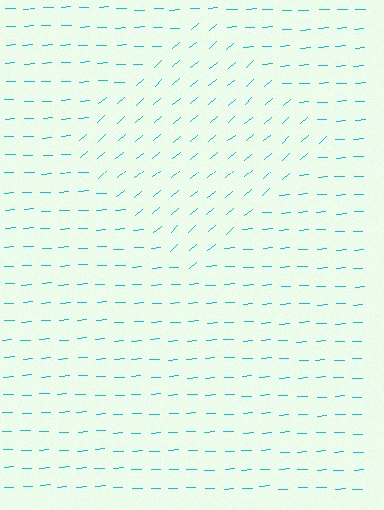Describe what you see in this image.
The image is filled with small cyan line segments. A diamond region in the image has lines oriented differently from the surrounding lines, creating a visible texture boundary.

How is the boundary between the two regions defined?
The boundary is defined purely by a change in line orientation (approximately 38 degrees difference). All lines are the same color and thickness.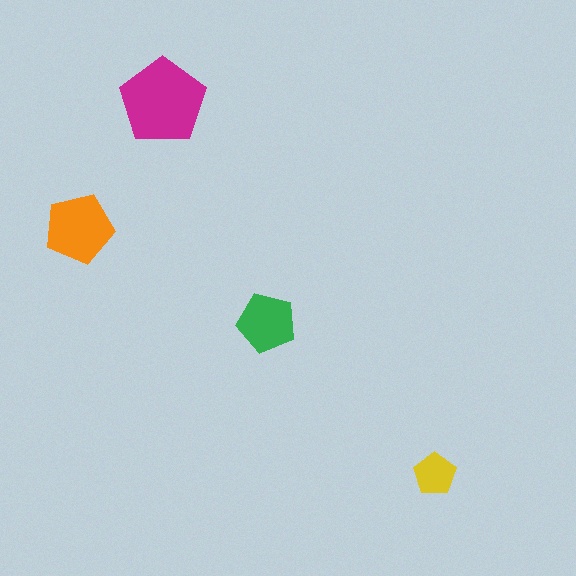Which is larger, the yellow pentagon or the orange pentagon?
The orange one.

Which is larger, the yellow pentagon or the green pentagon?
The green one.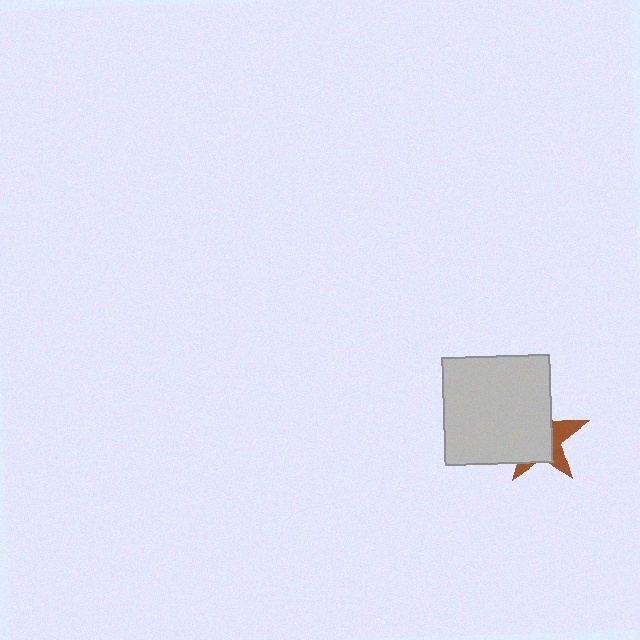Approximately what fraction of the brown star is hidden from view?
Roughly 66% of the brown star is hidden behind the light gray square.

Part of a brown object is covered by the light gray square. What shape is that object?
It is a star.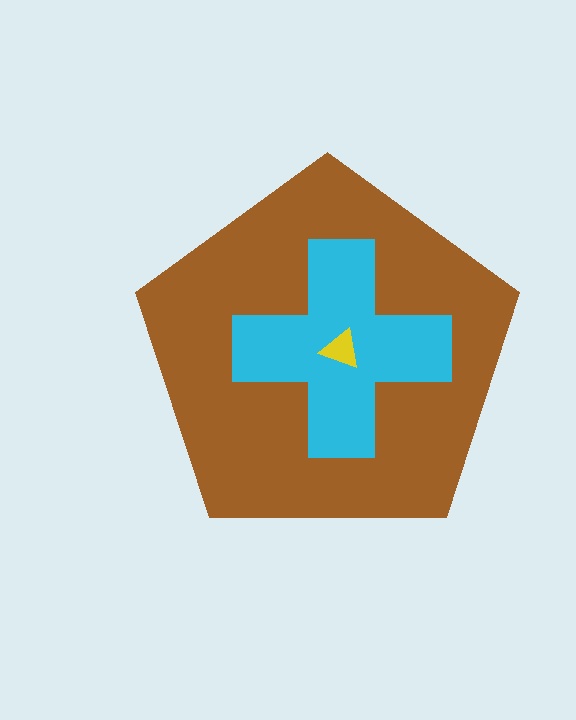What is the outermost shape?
The brown pentagon.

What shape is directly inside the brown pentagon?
The cyan cross.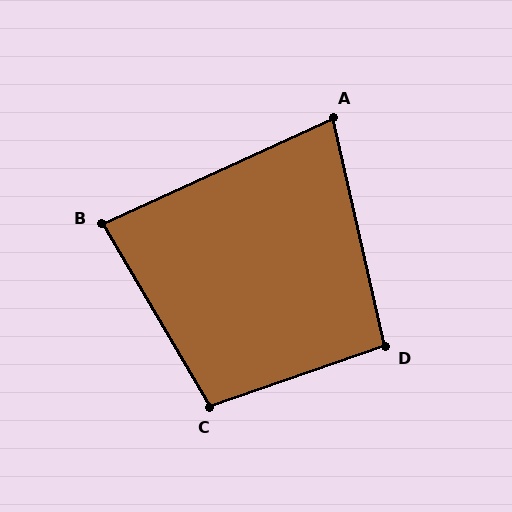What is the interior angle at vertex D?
Approximately 96 degrees (obtuse).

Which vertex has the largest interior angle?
C, at approximately 102 degrees.